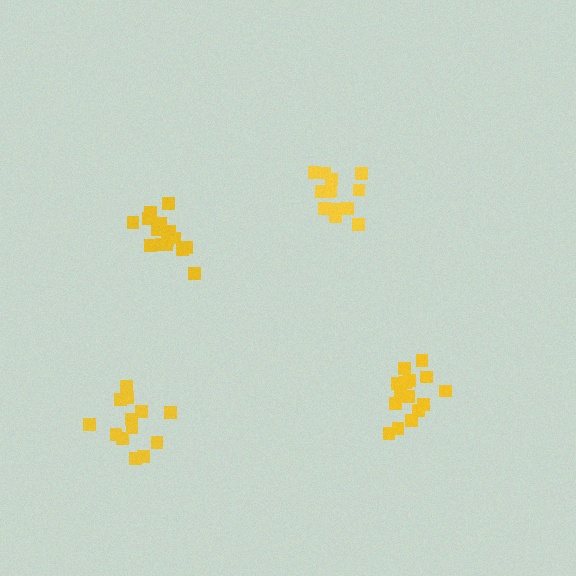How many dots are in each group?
Group 1: 14 dots, Group 2: 13 dots, Group 3: 16 dots, Group 4: 15 dots (58 total).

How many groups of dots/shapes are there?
There are 4 groups.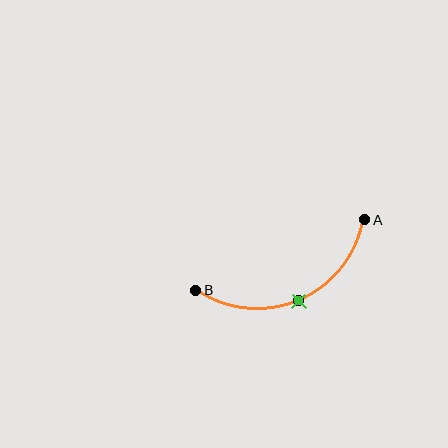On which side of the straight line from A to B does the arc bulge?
The arc bulges below the straight line connecting A and B.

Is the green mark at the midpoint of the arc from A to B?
Yes. The green mark lies on the arc at equal arc-length from both A and B — it is the arc midpoint.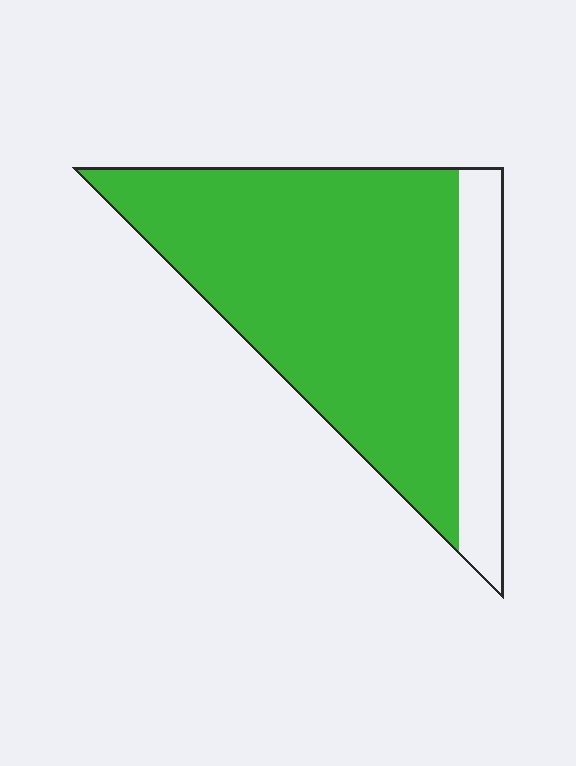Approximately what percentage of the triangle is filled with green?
Approximately 80%.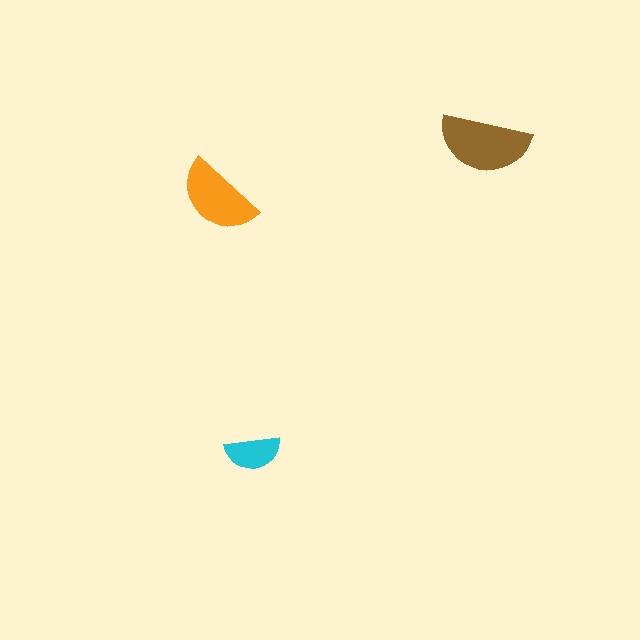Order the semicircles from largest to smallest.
the brown one, the orange one, the cyan one.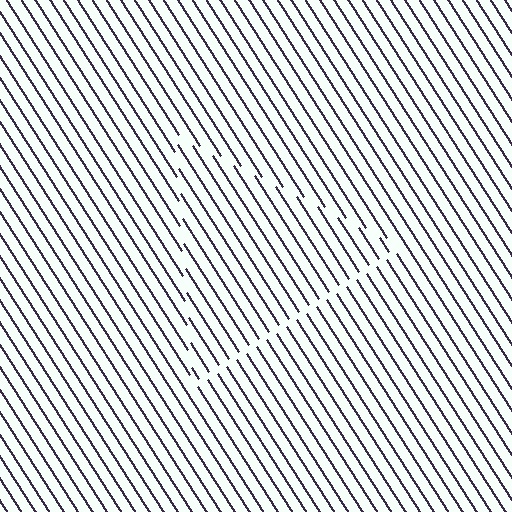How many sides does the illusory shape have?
3 sides — the line-ends trace a triangle.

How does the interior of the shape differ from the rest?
The interior of the shape contains the same grating, shifted by half a period — the contour is defined by the phase discontinuity where line-ends from the inner and outer gratings abut.